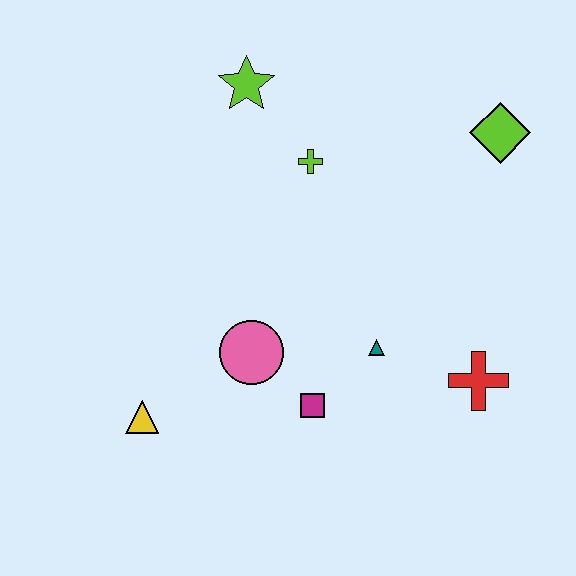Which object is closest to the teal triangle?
The magenta square is closest to the teal triangle.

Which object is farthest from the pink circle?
The lime diamond is farthest from the pink circle.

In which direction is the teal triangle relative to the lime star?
The teal triangle is below the lime star.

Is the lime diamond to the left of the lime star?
No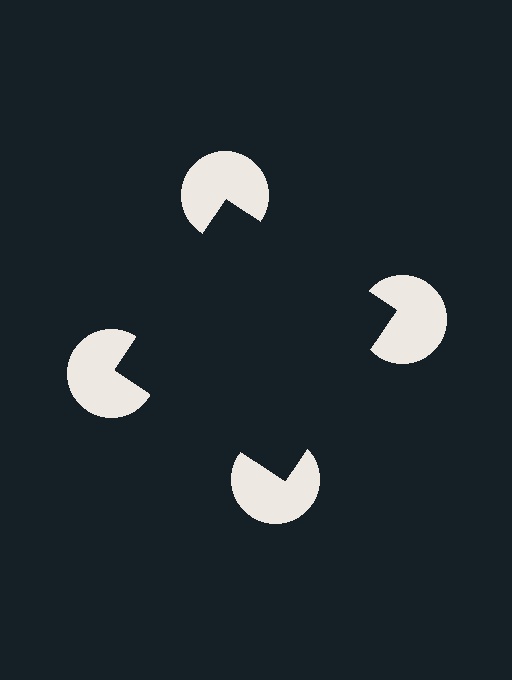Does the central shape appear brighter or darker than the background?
It typically appears slightly darker than the background, even though no actual brightness change is drawn.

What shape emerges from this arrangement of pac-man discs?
An illusory square — its edges are inferred from the aligned wedge cuts in the pac-man discs, not physically drawn.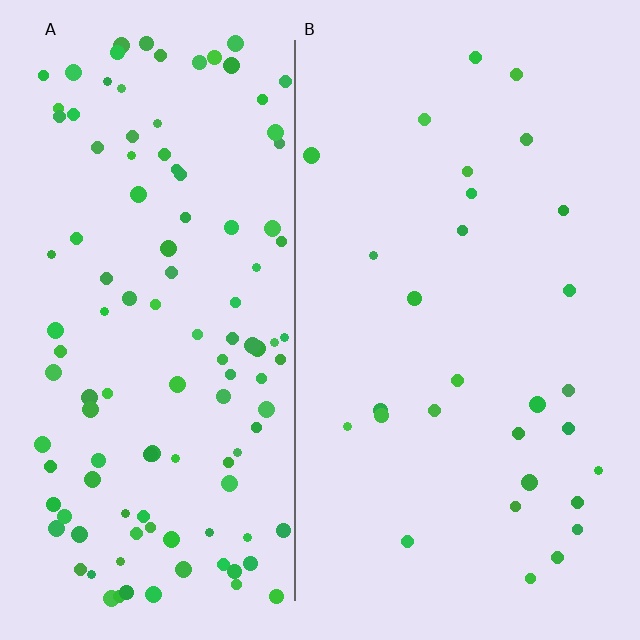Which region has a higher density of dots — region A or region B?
A (the left).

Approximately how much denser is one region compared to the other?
Approximately 4.0× — region A over region B.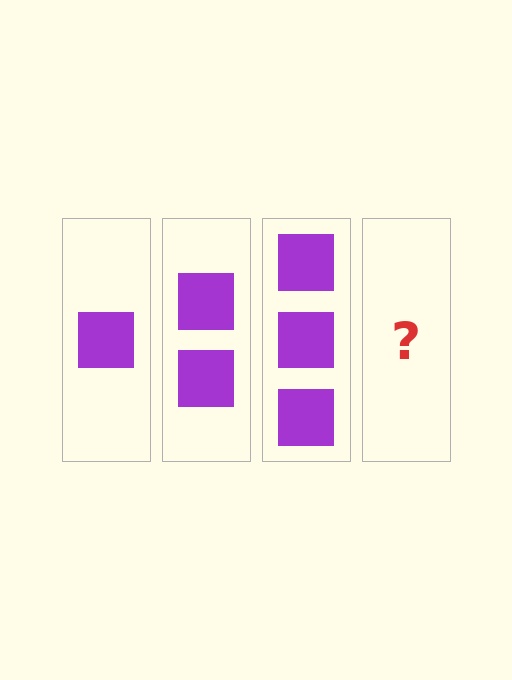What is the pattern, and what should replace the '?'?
The pattern is that each step adds one more square. The '?' should be 4 squares.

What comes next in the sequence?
The next element should be 4 squares.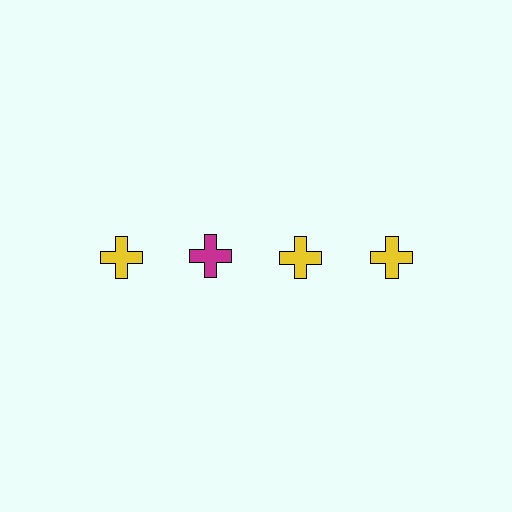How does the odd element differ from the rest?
It has a different color: magenta instead of yellow.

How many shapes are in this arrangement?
There are 4 shapes arranged in a grid pattern.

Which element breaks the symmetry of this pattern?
The magenta cross in the top row, second from left column breaks the symmetry. All other shapes are yellow crosses.